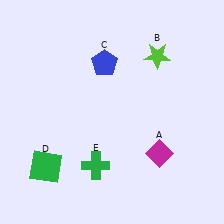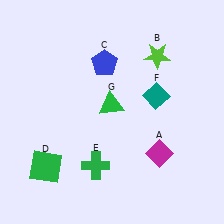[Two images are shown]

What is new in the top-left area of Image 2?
A green triangle (G) was added in the top-left area of Image 2.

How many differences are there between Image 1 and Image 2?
There are 2 differences between the two images.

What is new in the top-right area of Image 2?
A teal diamond (F) was added in the top-right area of Image 2.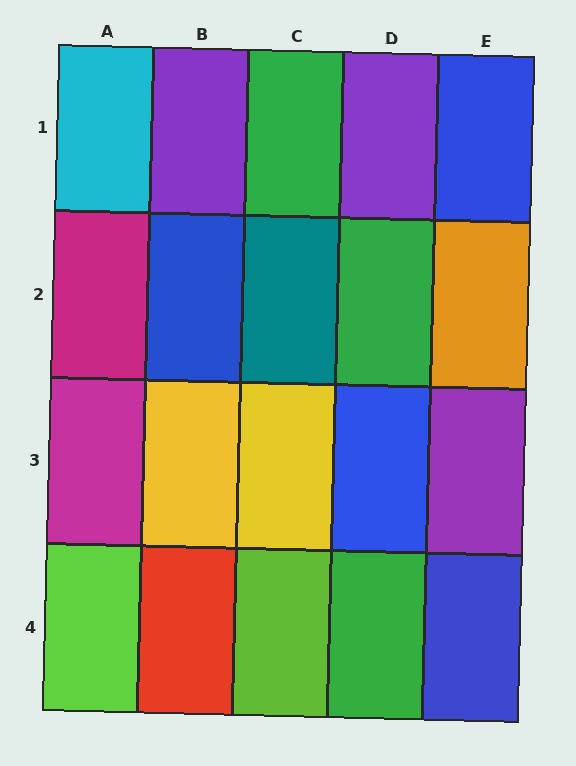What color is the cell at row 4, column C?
Lime.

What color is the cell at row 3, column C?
Yellow.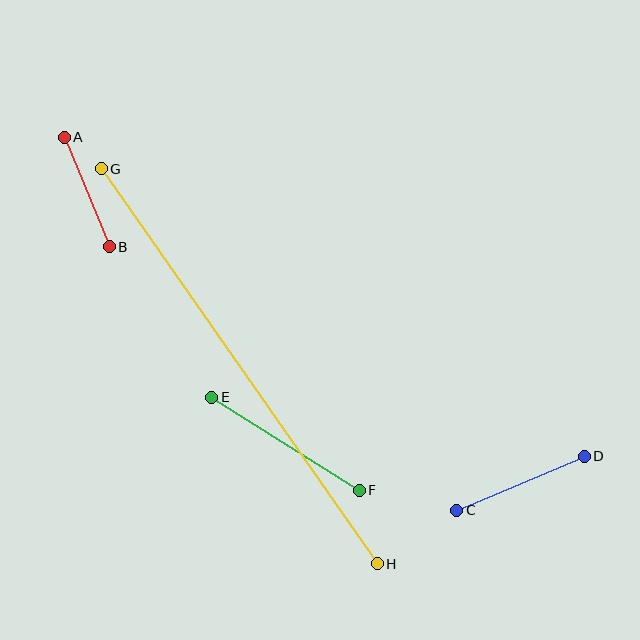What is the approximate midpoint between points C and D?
The midpoint is at approximately (521, 483) pixels.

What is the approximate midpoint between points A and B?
The midpoint is at approximately (87, 192) pixels.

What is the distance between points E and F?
The distance is approximately 174 pixels.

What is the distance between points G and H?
The distance is approximately 482 pixels.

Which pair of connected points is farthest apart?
Points G and H are farthest apart.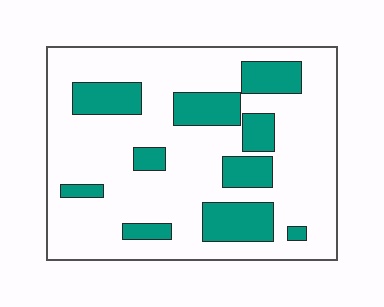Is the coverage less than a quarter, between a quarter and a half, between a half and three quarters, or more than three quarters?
Less than a quarter.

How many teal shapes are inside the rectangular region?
10.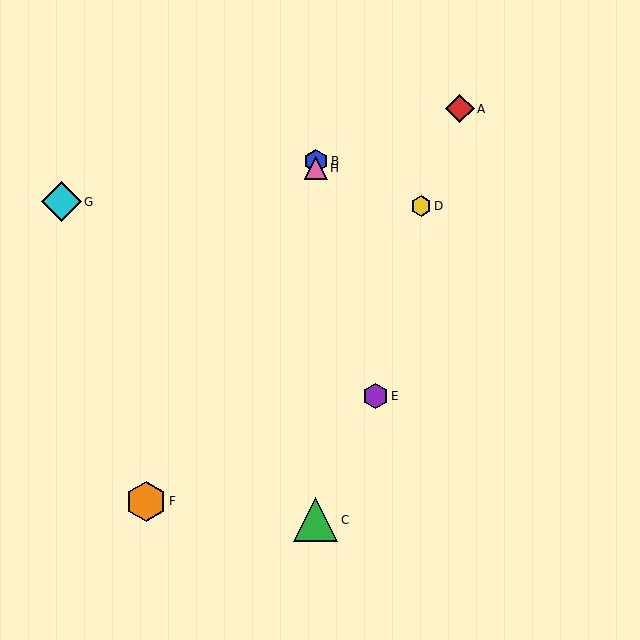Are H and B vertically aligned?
Yes, both are at x≈316.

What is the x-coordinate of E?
Object E is at x≈375.